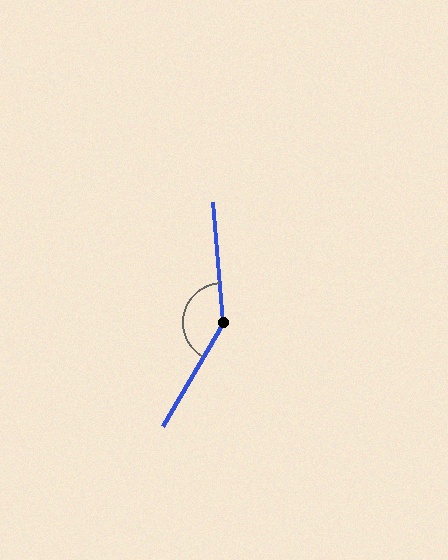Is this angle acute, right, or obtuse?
It is obtuse.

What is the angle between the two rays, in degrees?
Approximately 145 degrees.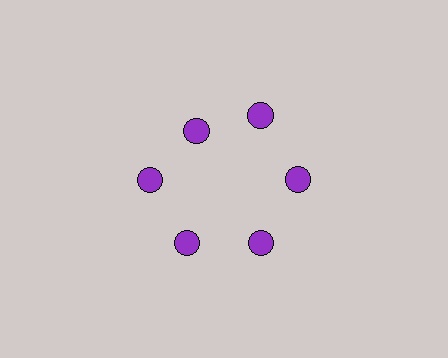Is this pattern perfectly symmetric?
No. The 6 purple circles are arranged in a ring, but one element near the 11 o'clock position is pulled inward toward the center, breaking the 6-fold rotational symmetry.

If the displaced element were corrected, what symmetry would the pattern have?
It would have 6-fold rotational symmetry — the pattern would map onto itself every 60 degrees.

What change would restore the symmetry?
The symmetry would be restored by moving it outward, back onto the ring so that all 6 circles sit at equal angles and equal distance from the center.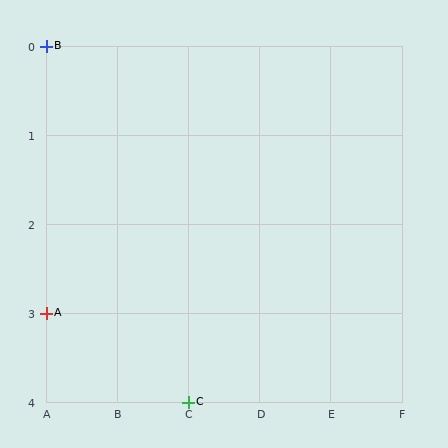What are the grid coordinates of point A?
Point A is at grid coordinates (A, 3).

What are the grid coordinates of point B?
Point B is at grid coordinates (A, 0).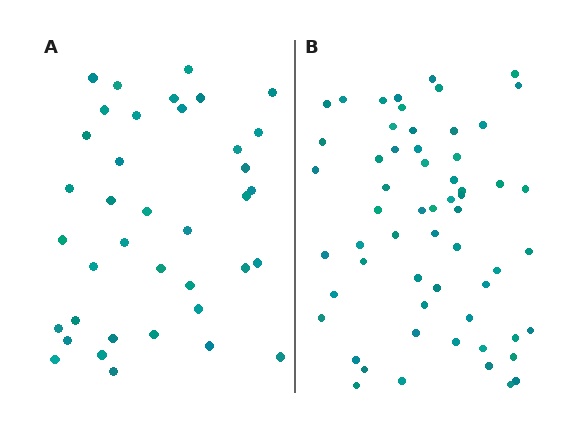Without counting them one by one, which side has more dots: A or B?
Region B (the right region) has more dots.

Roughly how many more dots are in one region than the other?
Region B has approximately 20 more dots than region A.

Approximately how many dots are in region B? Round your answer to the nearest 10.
About 60 dots. (The exact count is 59, which rounds to 60.)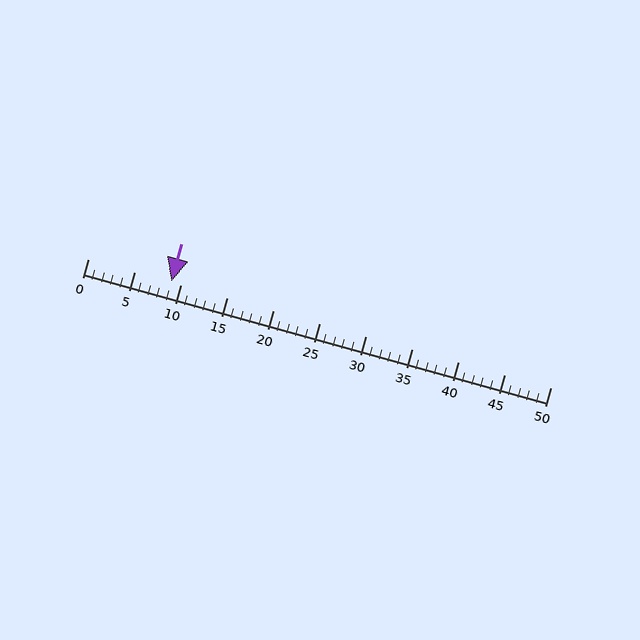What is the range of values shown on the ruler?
The ruler shows values from 0 to 50.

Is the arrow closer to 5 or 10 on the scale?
The arrow is closer to 10.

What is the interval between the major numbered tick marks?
The major tick marks are spaced 5 units apart.